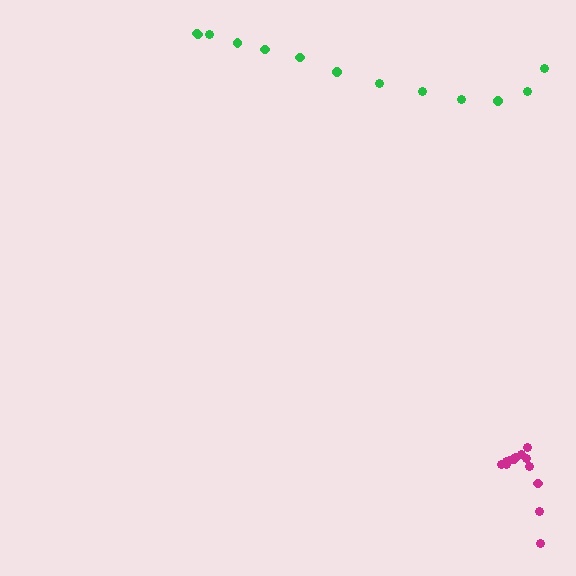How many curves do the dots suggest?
There are 2 distinct paths.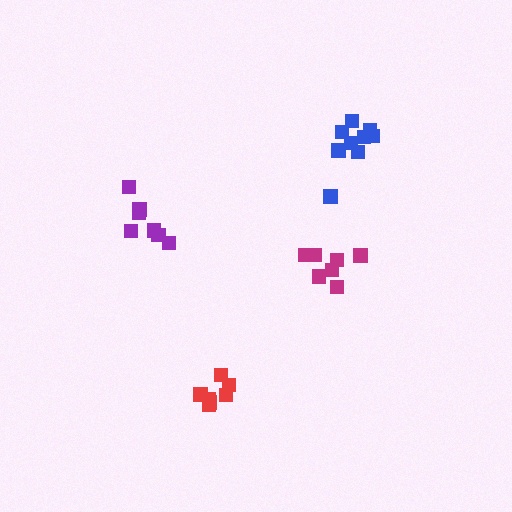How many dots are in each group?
Group 1: 9 dots, Group 2: 8 dots, Group 3: 7 dots, Group 4: 7 dots (31 total).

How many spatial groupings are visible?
There are 4 spatial groupings.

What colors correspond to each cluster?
The clusters are colored: blue, red, magenta, purple.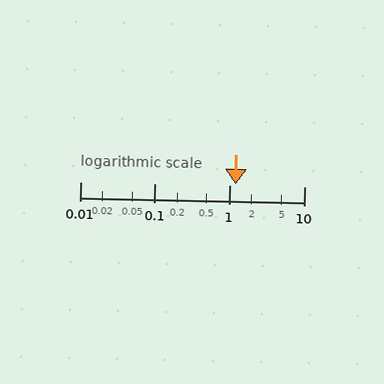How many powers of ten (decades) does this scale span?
The scale spans 3 decades, from 0.01 to 10.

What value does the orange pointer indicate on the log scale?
The pointer indicates approximately 1.2.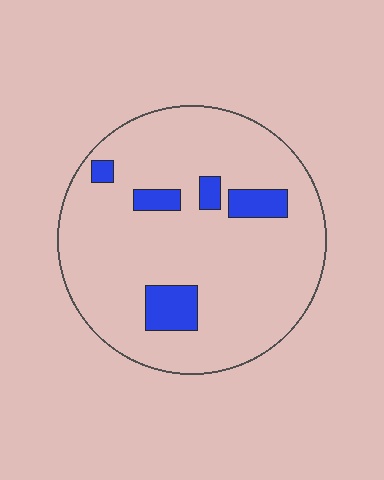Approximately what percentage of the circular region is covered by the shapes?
Approximately 10%.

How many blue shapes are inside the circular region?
5.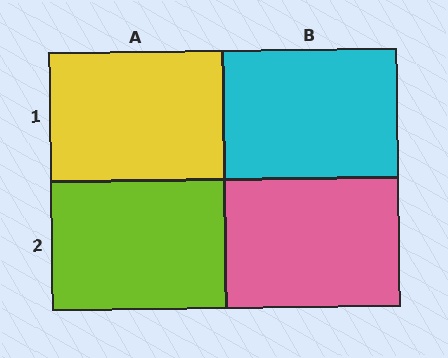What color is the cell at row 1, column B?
Cyan.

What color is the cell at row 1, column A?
Yellow.